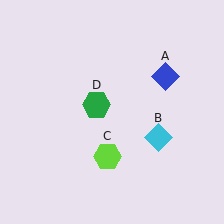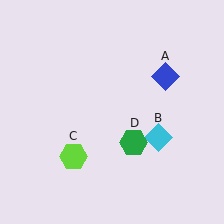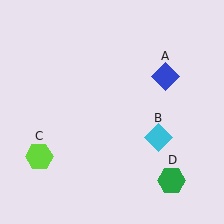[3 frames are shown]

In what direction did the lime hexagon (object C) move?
The lime hexagon (object C) moved left.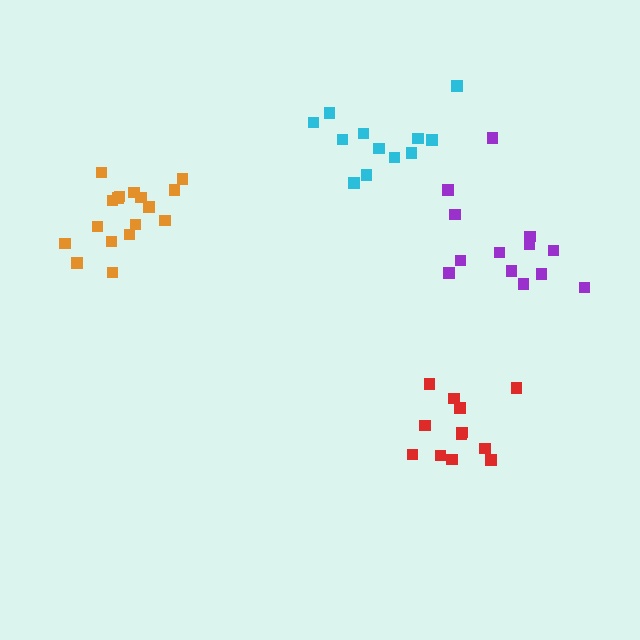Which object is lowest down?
The red cluster is bottommost.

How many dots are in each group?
Group 1: 12 dots, Group 2: 12 dots, Group 3: 17 dots, Group 4: 13 dots (54 total).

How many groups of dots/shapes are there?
There are 4 groups.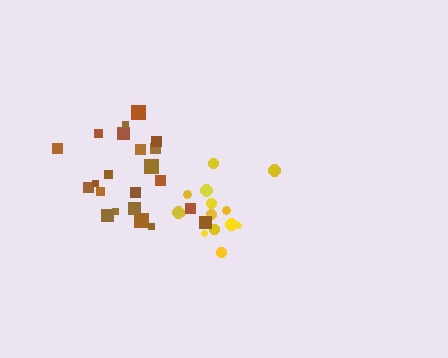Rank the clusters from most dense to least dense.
yellow, brown.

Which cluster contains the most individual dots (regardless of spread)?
Brown (23).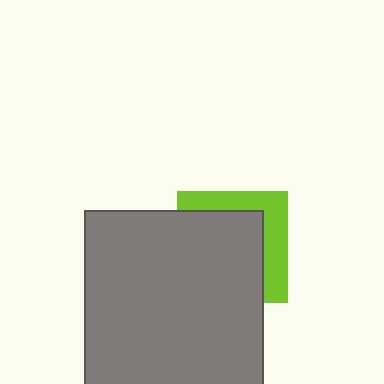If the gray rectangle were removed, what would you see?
You would see the complete lime square.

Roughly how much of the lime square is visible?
A small part of it is visible (roughly 34%).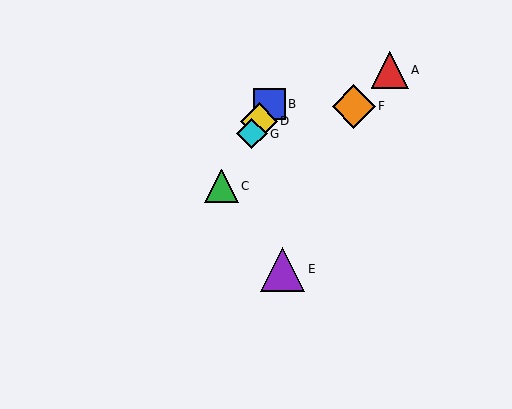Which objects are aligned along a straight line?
Objects B, C, D, G are aligned along a straight line.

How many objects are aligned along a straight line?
4 objects (B, C, D, G) are aligned along a straight line.